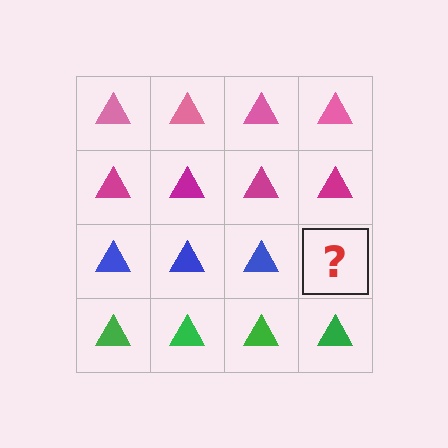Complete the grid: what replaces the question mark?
The question mark should be replaced with a blue triangle.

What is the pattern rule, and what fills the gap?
The rule is that each row has a consistent color. The gap should be filled with a blue triangle.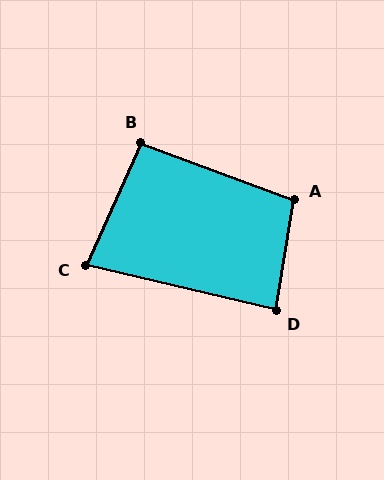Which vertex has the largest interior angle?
A, at approximately 101 degrees.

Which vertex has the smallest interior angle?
C, at approximately 79 degrees.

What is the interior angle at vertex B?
Approximately 94 degrees (approximately right).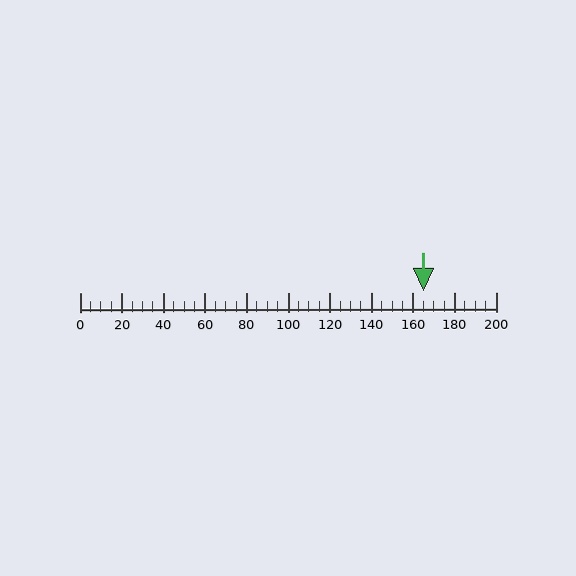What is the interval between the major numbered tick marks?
The major tick marks are spaced 20 units apart.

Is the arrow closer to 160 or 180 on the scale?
The arrow is closer to 160.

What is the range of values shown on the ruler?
The ruler shows values from 0 to 200.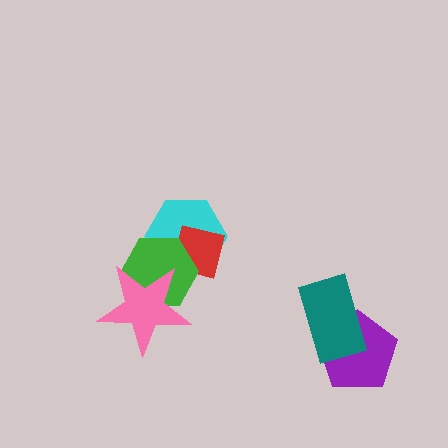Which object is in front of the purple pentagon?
The teal rectangle is in front of the purple pentagon.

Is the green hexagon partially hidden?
Yes, it is partially covered by another shape.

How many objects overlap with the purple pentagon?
1 object overlaps with the purple pentagon.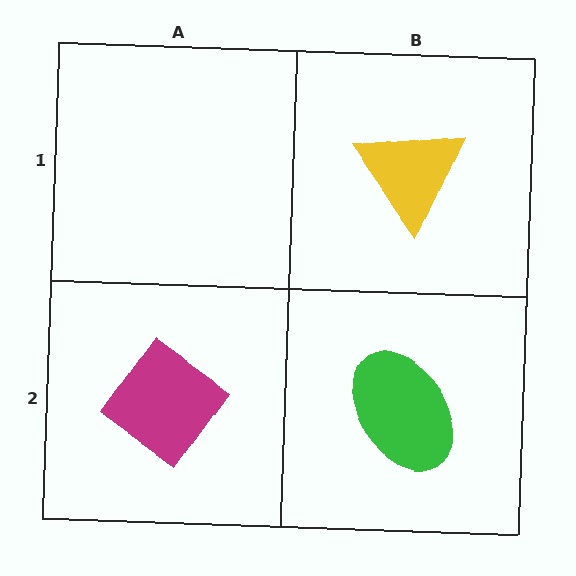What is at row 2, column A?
A magenta diamond.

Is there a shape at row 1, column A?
No, that cell is empty.